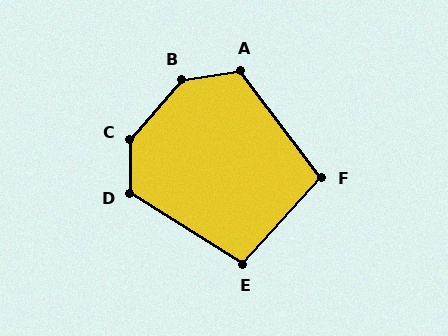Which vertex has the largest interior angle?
C, at approximately 140 degrees.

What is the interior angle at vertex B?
Approximately 139 degrees (obtuse).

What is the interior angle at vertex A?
Approximately 119 degrees (obtuse).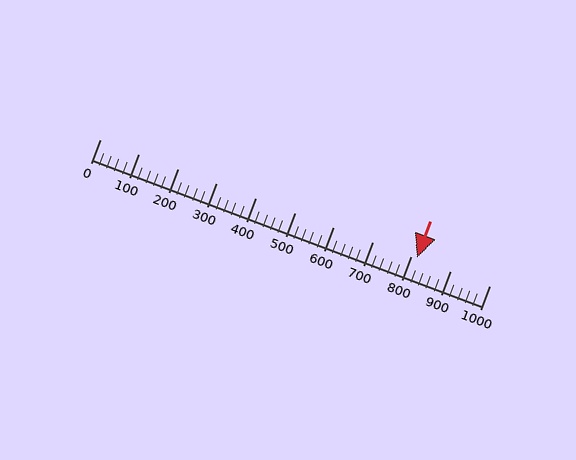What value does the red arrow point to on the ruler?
The red arrow points to approximately 814.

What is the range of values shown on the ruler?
The ruler shows values from 0 to 1000.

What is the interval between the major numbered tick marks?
The major tick marks are spaced 100 units apart.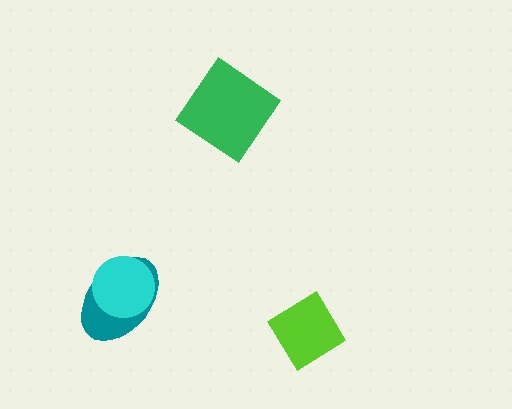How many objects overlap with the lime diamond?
0 objects overlap with the lime diamond.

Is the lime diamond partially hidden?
No, no other shape covers it.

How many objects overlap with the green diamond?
0 objects overlap with the green diamond.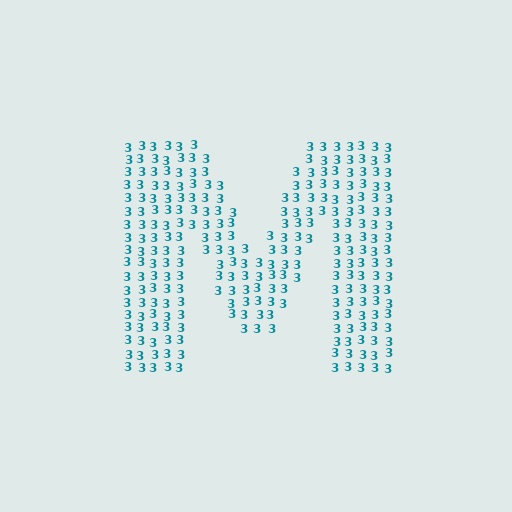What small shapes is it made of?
It is made of small digit 3's.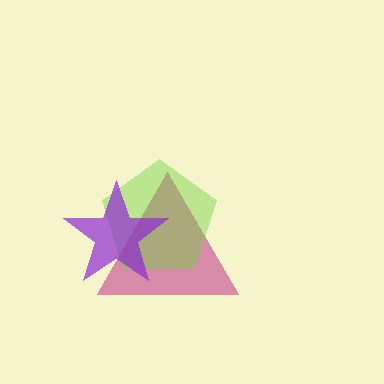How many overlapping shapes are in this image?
There are 3 overlapping shapes in the image.